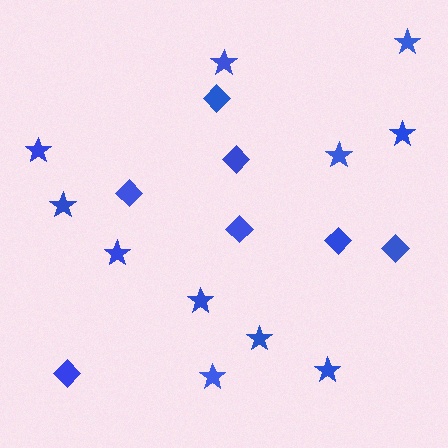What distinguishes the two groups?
There are 2 groups: one group of diamonds (7) and one group of stars (11).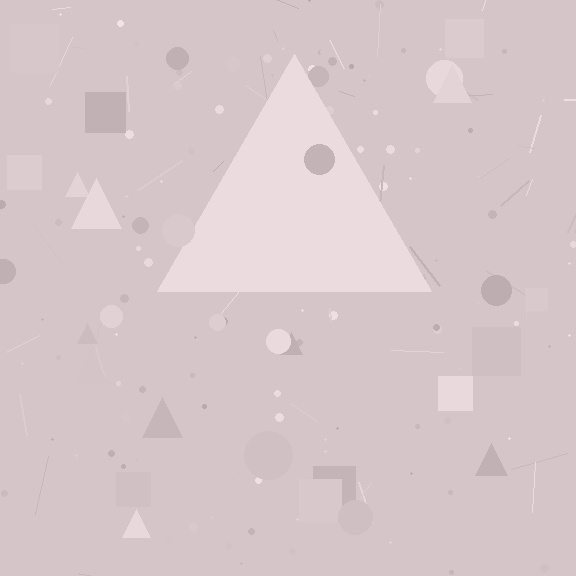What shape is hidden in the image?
A triangle is hidden in the image.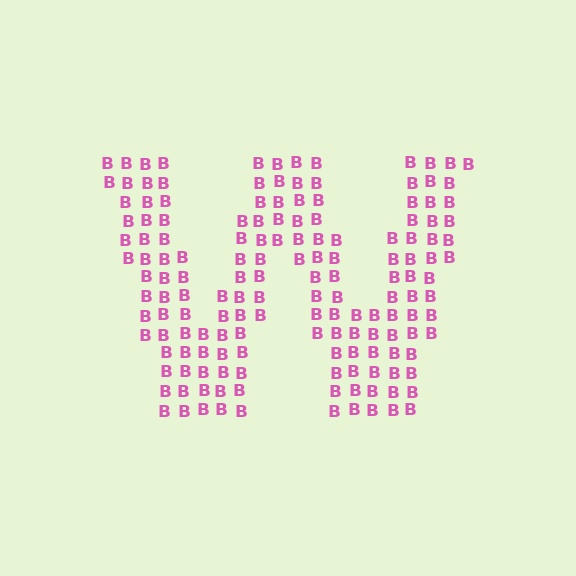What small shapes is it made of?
It is made of small letter B's.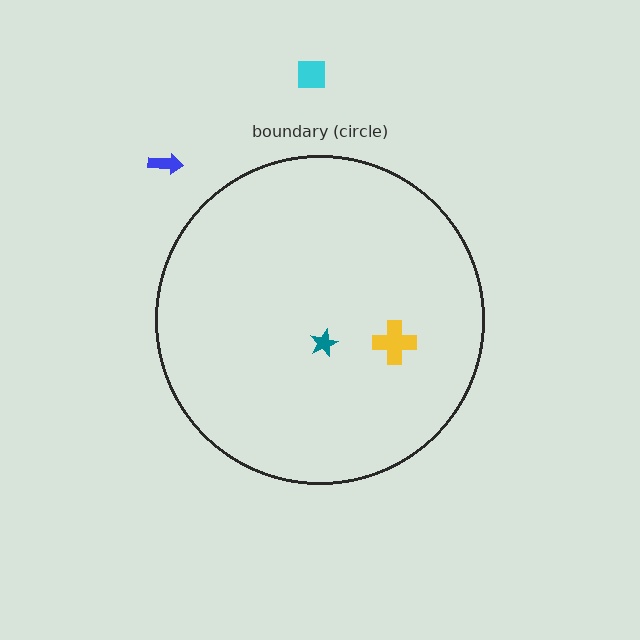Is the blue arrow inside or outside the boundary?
Outside.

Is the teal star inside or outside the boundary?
Inside.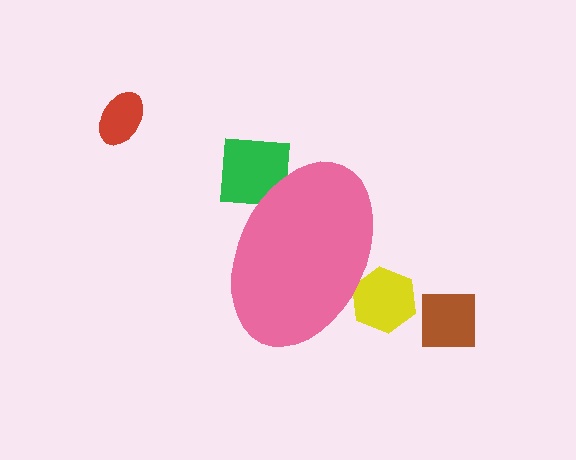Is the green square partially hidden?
Yes, the green square is partially hidden behind the pink ellipse.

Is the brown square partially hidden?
No, the brown square is fully visible.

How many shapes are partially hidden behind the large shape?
2 shapes are partially hidden.